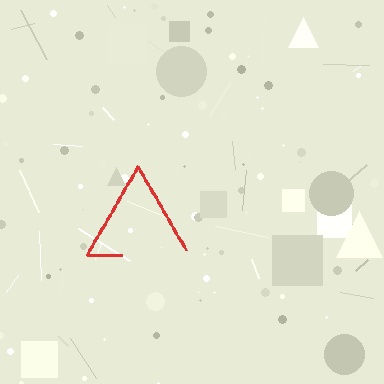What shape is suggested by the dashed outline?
The dashed outline suggests a triangle.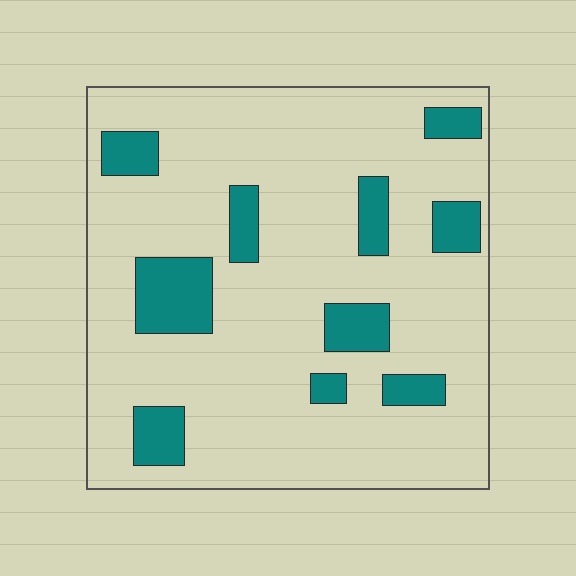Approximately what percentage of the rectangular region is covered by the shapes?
Approximately 15%.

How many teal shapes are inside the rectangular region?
10.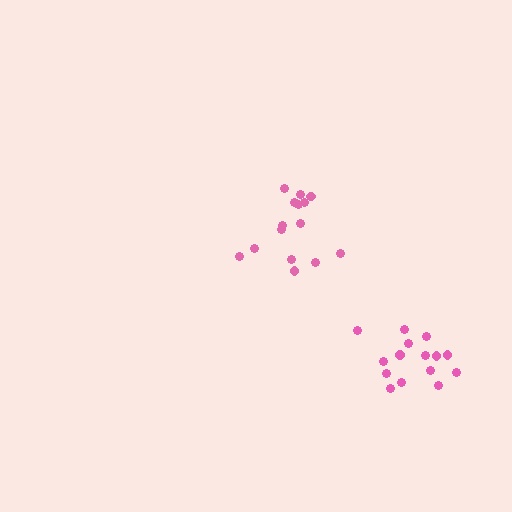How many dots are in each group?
Group 1: 15 dots, Group 2: 15 dots (30 total).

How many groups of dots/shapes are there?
There are 2 groups.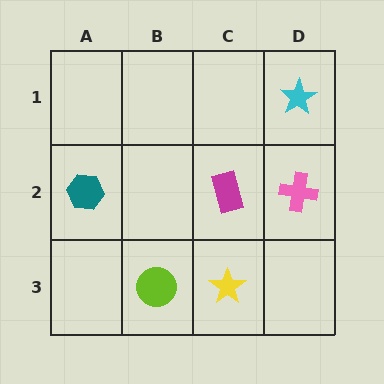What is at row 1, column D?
A cyan star.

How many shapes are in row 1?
1 shape.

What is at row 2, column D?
A pink cross.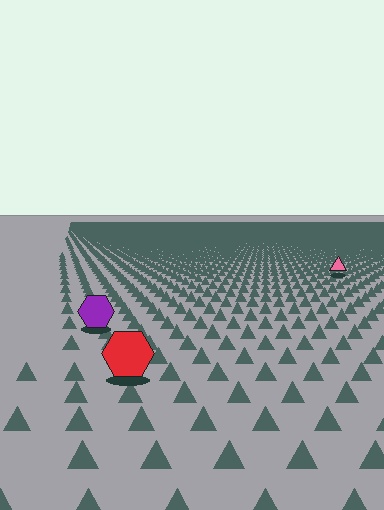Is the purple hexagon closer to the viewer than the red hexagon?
No. The red hexagon is closer — you can tell from the texture gradient: the ground texture is coarser near it.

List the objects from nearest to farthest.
From nearest to farthest: the red hexagon, the purple hexagon, the pink triangle.